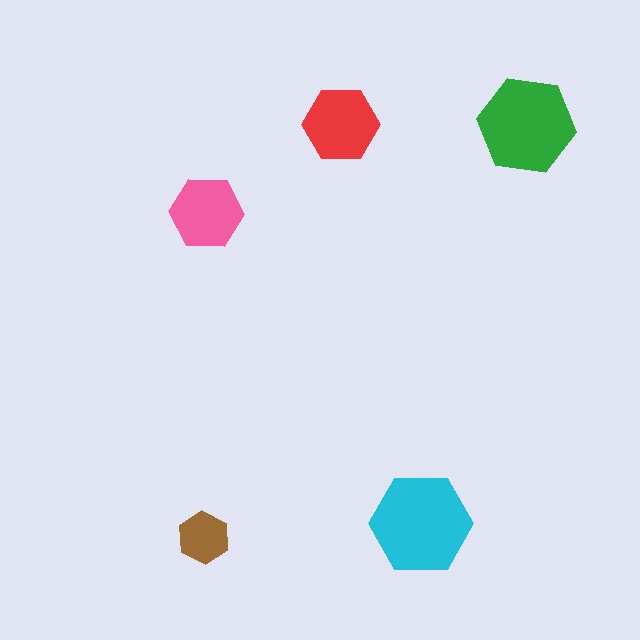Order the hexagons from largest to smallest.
the cyan one, the green one, the red one, the pink one, the brown one.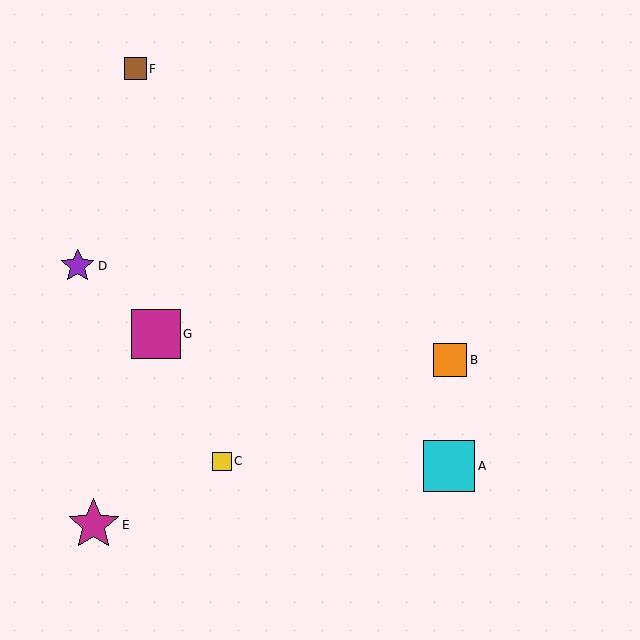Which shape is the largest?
The magenta star (labeled E) is the largest.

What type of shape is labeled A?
Shape A is a cyan square.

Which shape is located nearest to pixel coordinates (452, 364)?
The orange square (labeled B) at (450, 360) is nearest to that location.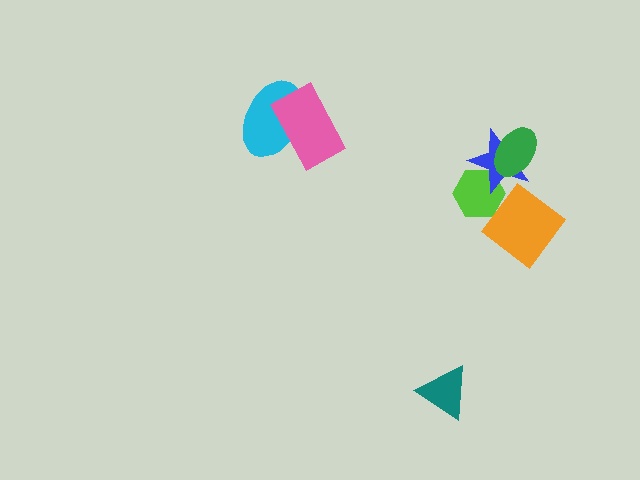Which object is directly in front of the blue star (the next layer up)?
The green ellipse is directly in front of the blue star.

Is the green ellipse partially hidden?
No, no other shape covers it.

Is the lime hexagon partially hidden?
Yes, it is partially covered by another shape.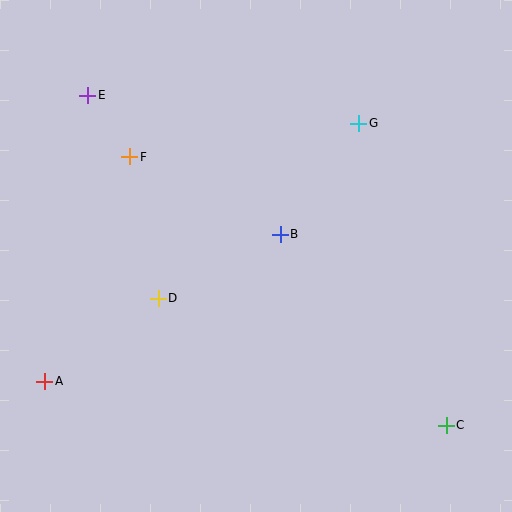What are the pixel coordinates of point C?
Point C is at (446, 425).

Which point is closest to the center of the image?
Point B at (280, 234) is closest to the center.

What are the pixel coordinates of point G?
Point G is at (359, 123).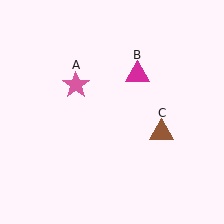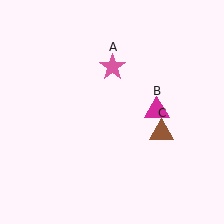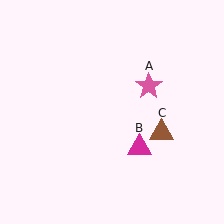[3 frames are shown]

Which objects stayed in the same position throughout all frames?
Brown triangle (object C) remained stationary.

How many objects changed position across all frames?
2 objects changed position: pink star (object A), magenta triangle (object B).